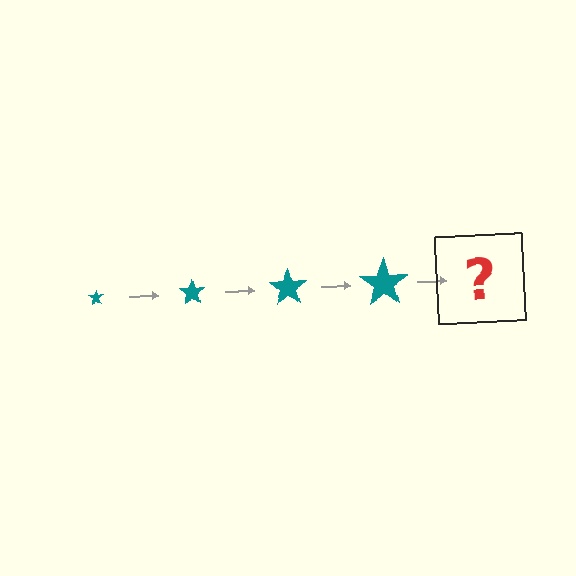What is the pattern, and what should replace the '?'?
The pattern is that the star gets progressively larger each step. The '?' should be a teal star, larger than the previous one.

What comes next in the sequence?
The next element should be a teal star, larger than the previous one.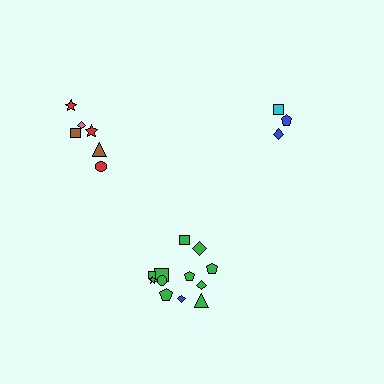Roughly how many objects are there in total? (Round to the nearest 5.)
Roughly 20 objects in total.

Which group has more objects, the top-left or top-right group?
The top-left group.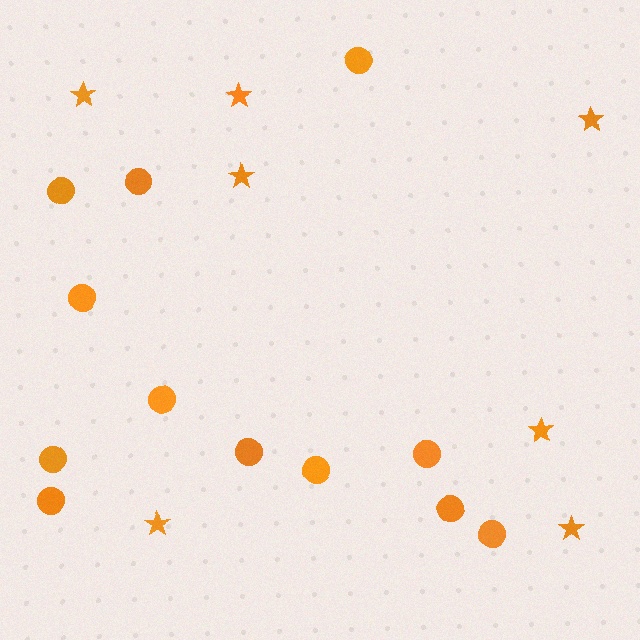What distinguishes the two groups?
There are 2 groups: one group of circles (12) and one group of stars (7).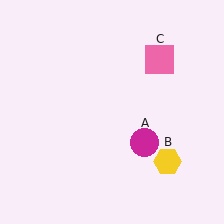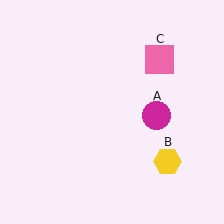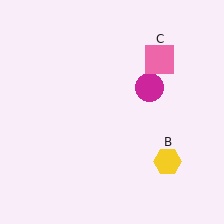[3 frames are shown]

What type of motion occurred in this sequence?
The magenta circle (object A) rotated counterclockwise around the center of the scene.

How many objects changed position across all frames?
1 object changed position: magenta circle (object A).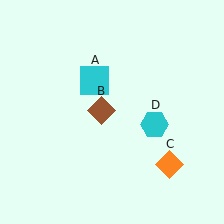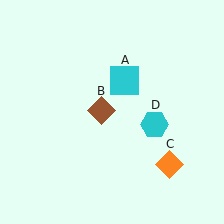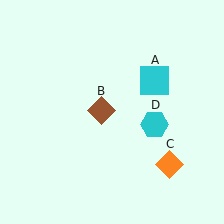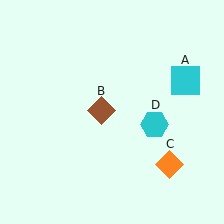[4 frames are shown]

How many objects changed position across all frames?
1 object changed position: cyan square (object A).